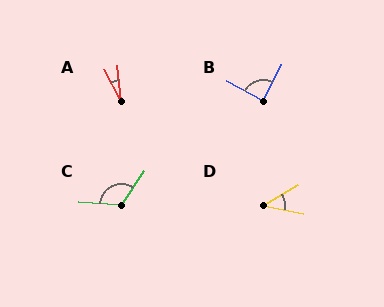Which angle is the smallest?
A, at approximately 21 degrees.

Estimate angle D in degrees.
Approximately 42 degrees.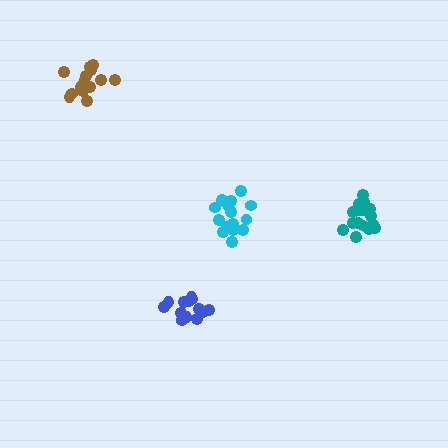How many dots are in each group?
Group 1: 16 dots, Group 2: 13 dots, Group 3: 15 dots, Group 4: 16 dots (60 total).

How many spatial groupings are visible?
There are 4 spatial groupings.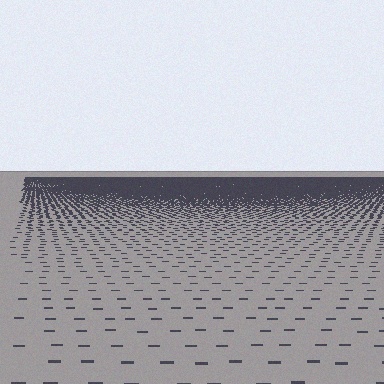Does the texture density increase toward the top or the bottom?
Density increases toward the top.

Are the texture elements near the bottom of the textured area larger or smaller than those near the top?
Larger. Near the bottom, elements are closer to the viewer and appear at a bigger on-screen size.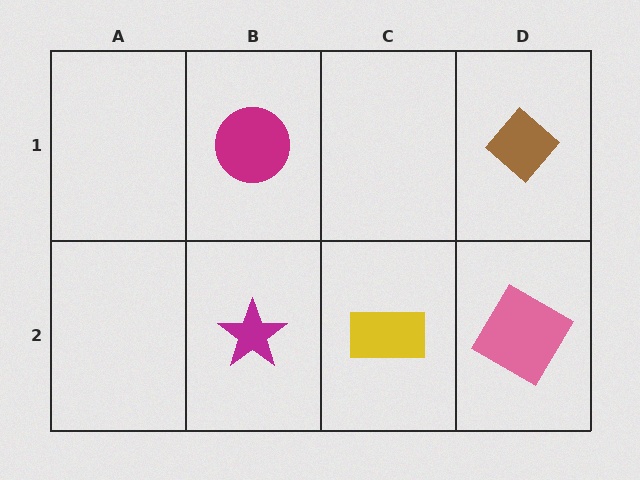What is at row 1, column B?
A magenta circle.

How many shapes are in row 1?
2 shapes.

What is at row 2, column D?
A pink diamond.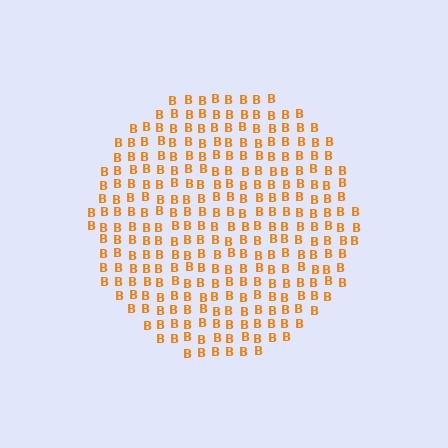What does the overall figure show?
The overall figure shows a circle.